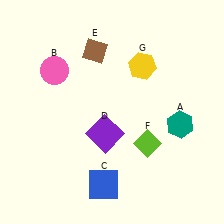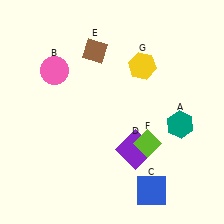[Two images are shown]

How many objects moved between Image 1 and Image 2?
2 objects moved between the two images.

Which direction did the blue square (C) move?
The blue square (C) moved right.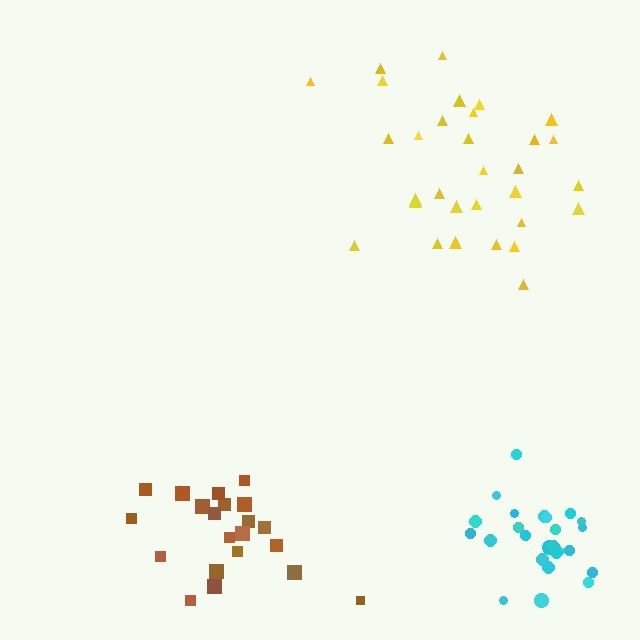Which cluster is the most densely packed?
Cyan.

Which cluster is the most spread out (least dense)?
Yellow.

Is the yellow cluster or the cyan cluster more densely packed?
Cyan.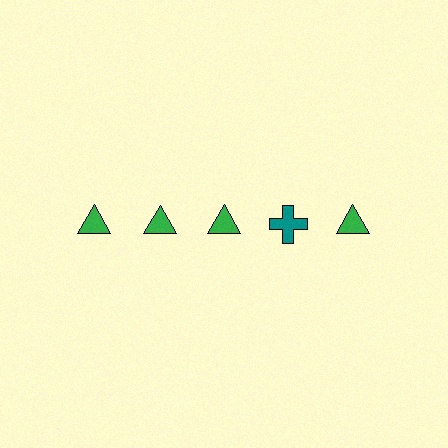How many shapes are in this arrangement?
There are 5 shapes arranged in a grid pattern.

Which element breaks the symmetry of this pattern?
The teal cross in the top row, second from right column breaks the symmetry. All other shapes are green triangles.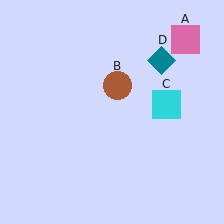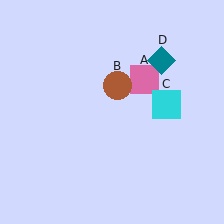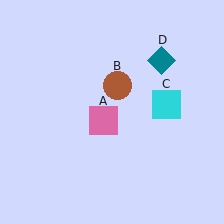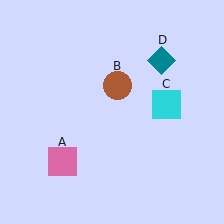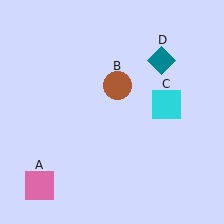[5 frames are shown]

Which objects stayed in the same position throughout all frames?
Brown circle (object B) and cyan square (object C) and teal diamond (object D) remained stationary.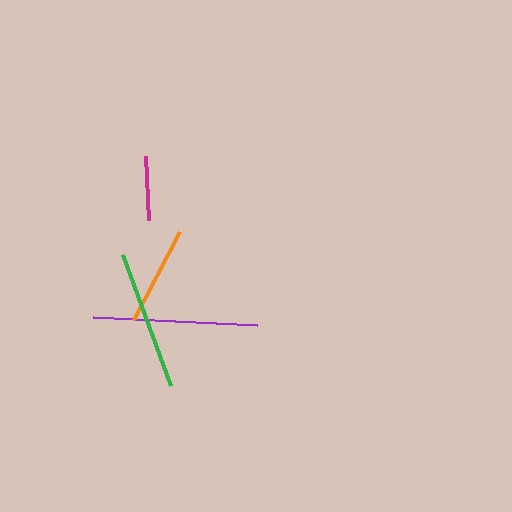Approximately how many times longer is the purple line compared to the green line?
The purple line is approximately 1.2 times the length of the green line.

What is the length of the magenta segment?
The magenta segment is approximately 64 pixels long.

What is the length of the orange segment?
The orange segment is approximately 99 pixels long.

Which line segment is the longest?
The purple line is the longest at approximately 164 pixels.